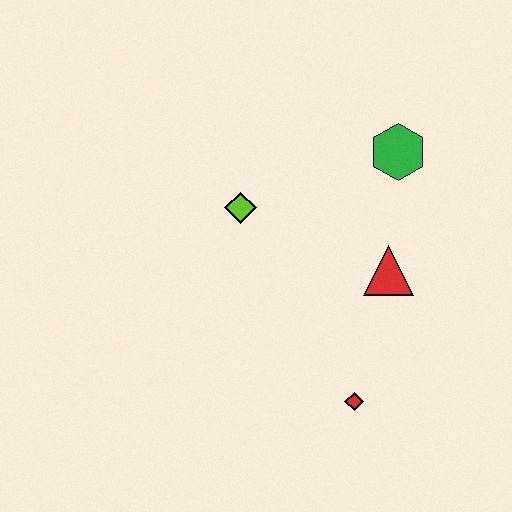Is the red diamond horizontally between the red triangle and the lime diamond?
Yes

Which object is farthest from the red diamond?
The green hexagon is farthest from the red diamond.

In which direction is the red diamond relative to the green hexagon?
The red diamond is below the green hexagon.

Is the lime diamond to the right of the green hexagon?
No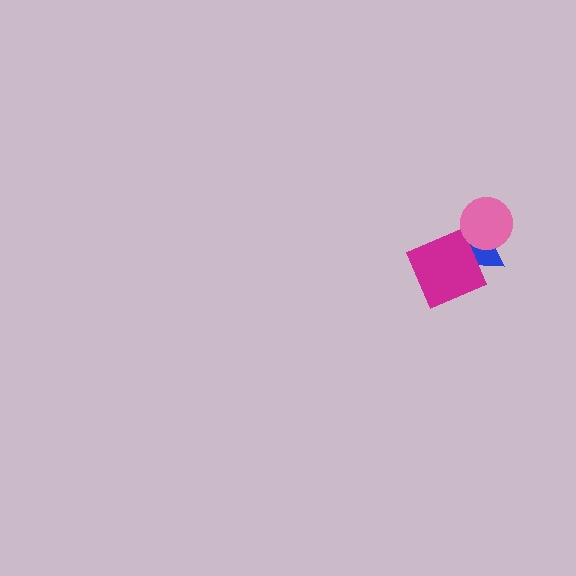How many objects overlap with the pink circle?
2 objects overlap with the pink circle.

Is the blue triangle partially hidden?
Yes, it is partially covered by another shape.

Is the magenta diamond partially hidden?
Yes, it is partially covered by another shape.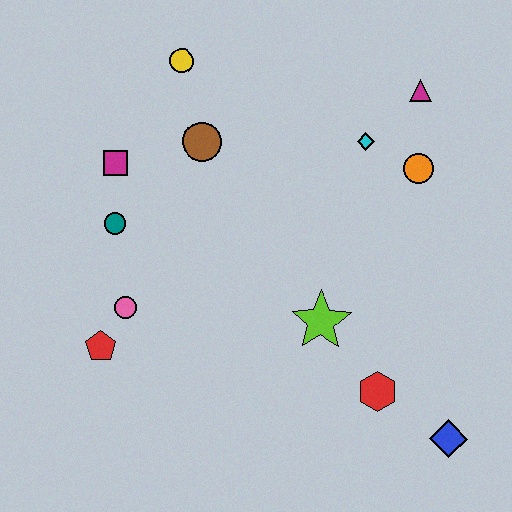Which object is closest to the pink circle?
The red pentagon is closest to the pink circle.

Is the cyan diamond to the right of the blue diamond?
No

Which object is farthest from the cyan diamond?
The red pentagon is farthest from the cyan diamond.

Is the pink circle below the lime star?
No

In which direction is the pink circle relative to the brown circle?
The pink circle is below the brown circle.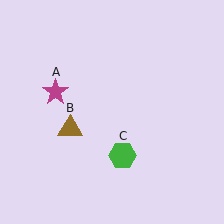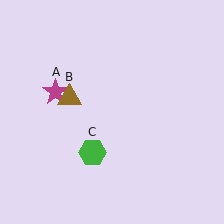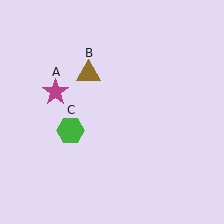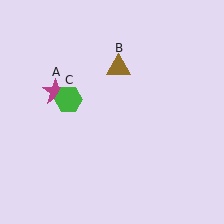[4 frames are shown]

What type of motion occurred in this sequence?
The brown triangle (object B), green hexagon (object C) rotated clockwise around the center of the scene.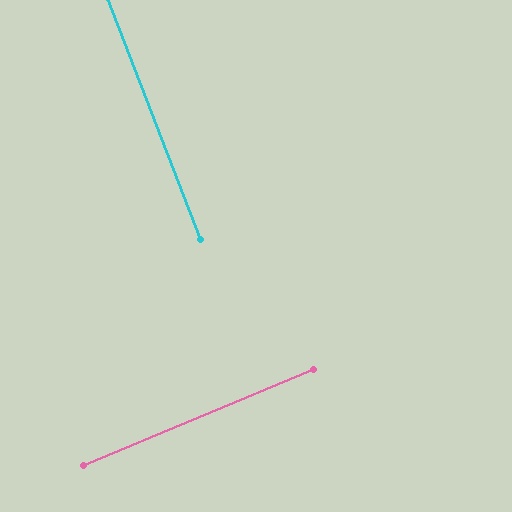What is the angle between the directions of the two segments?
Approximately 88 degrees.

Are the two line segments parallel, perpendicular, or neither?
Perpendicular — they meet at approximately 88°.